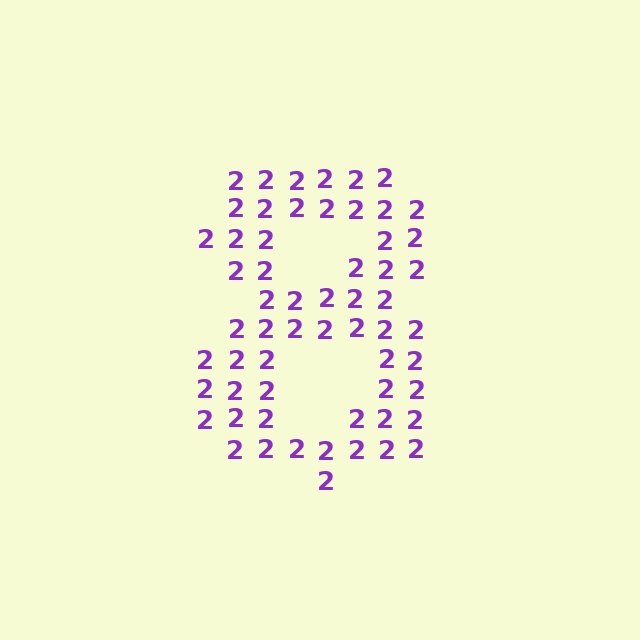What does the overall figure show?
The overall figure shows the digit 8.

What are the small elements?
The small elements are digit 2's.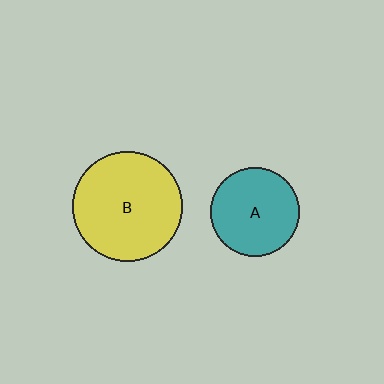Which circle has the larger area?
Circle B (yellow).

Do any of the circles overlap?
No, none of the circles overlap.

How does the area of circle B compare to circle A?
Approximately 1.5 times.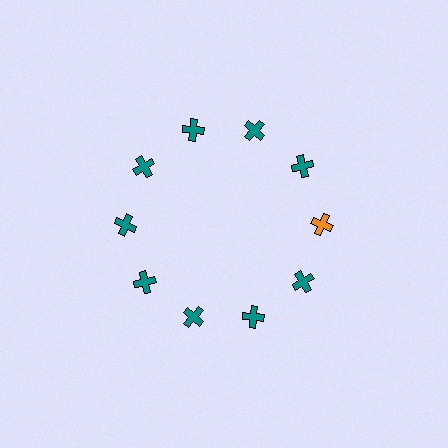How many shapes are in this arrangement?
There are 10 shapes arranged in a ring pattern.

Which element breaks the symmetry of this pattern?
The orange cross at roughly the 3 o'clock position breaks the symmetry. All other shapes are teal crosses.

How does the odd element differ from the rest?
It has a different color: orange instead of teal.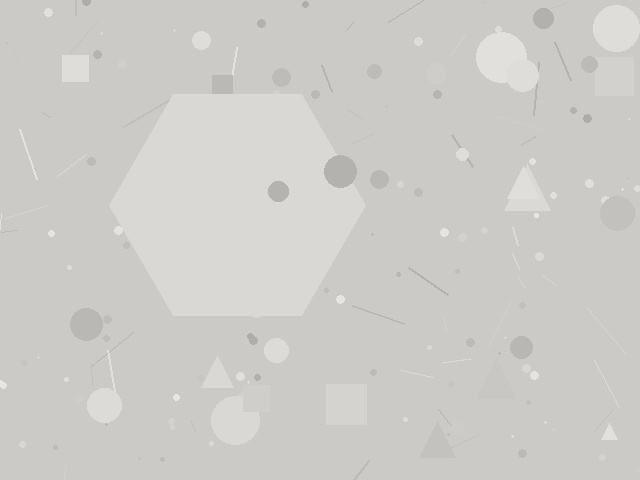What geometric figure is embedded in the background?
A hexagon is embedded in the background.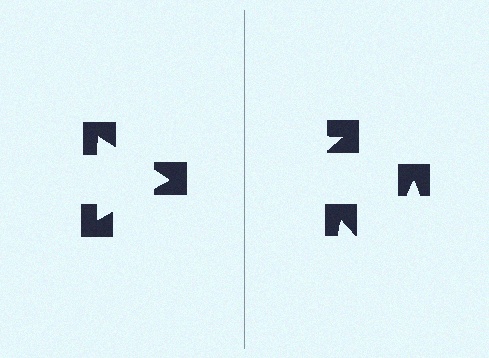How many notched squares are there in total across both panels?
6 — 3 on each side.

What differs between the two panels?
The notched squares are positioned identically on both sides; only the wedge orientations differ. On the left they align to a triangle; on the right they are misaligned.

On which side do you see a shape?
An illusory triangle appears on the left side. On the right side the wedge cuts are rotated, so no coherent shape forms.